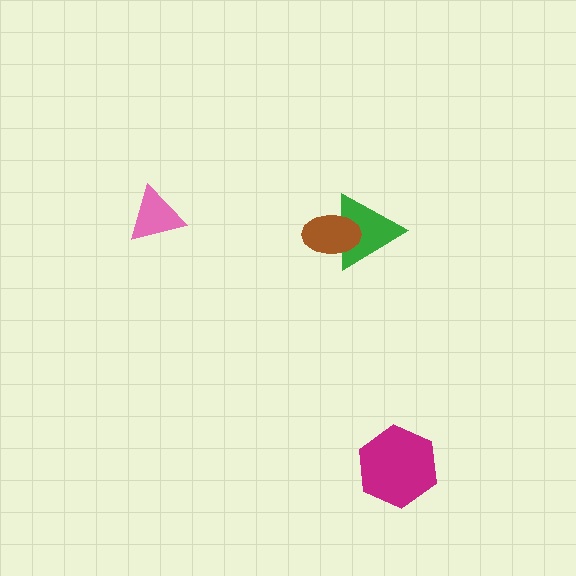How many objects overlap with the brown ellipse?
1 object overlaps with the brown ellipse.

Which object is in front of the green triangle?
The brown ellipse is in front of the green triangle.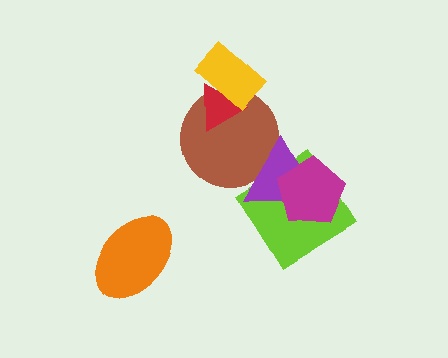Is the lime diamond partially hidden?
Yes, it is partially covered by another shape.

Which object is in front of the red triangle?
The yellow rectangle is in front of the red triangle.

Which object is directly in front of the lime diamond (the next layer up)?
The purple triangle is directly in front of the lime diamond.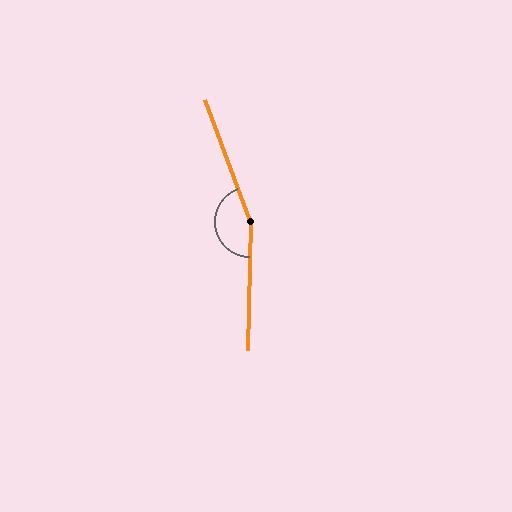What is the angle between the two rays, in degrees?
Approximately 159 degrees.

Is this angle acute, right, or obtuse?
It is obtuse.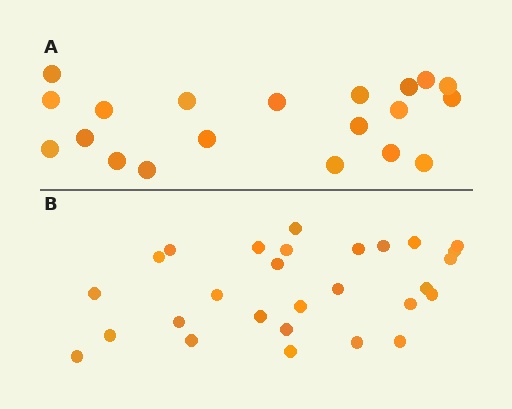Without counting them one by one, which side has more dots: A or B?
Region B (the bottom region) has more dots.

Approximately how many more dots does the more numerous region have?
Region B has roughly 8 or so more dots than region A.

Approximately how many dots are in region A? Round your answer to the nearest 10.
About 20 dots.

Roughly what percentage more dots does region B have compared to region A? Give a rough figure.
About 40% more.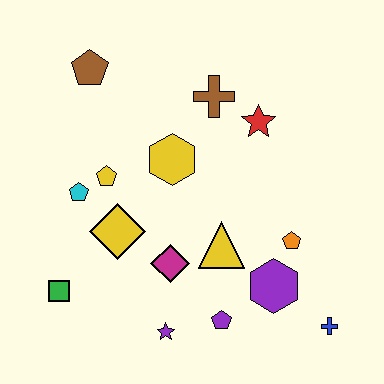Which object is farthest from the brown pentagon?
The blue cross is farthest from the brown pentagon.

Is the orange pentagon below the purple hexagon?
No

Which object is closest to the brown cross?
The red star is closest to the brown cross.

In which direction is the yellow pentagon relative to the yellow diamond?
The yellow pentagon is above the yellow diamond.